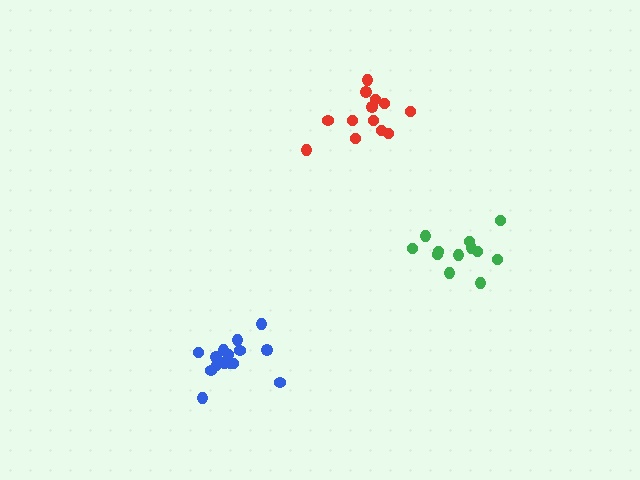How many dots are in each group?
Group 1: 12 dots, Group 2: 13 dots, Group 3: 15 dots (40 total).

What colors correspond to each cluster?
The clusters are colored: green, red, blue.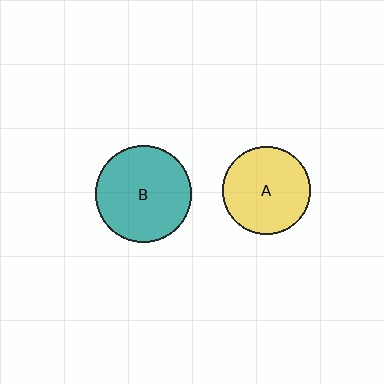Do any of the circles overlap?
No, none of the circles overlap.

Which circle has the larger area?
Circle B (teal).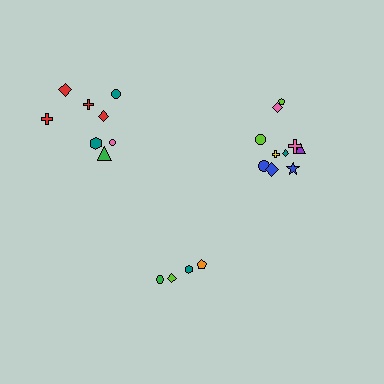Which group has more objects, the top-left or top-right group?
The top-right group.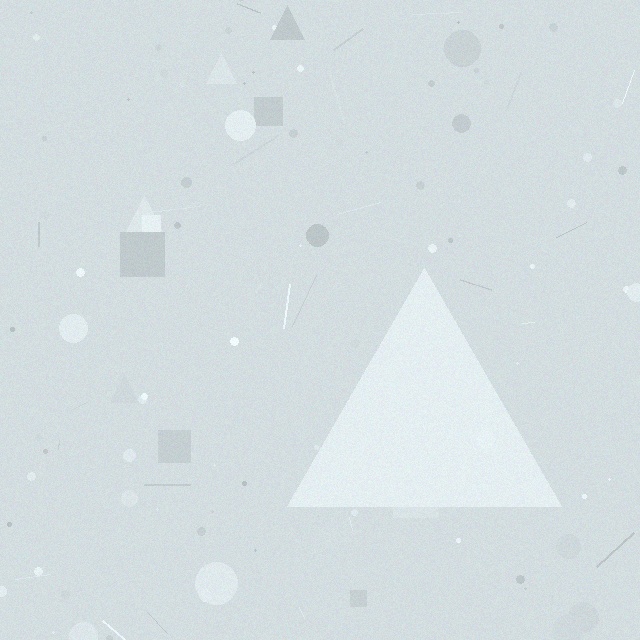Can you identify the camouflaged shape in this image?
The camouflaged shape is a triangle.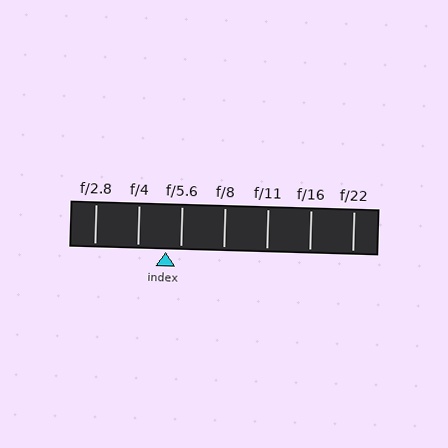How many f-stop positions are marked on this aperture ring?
There are 7 f-stop positions marked.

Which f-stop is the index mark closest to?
The index mark is closest to f/5.6.